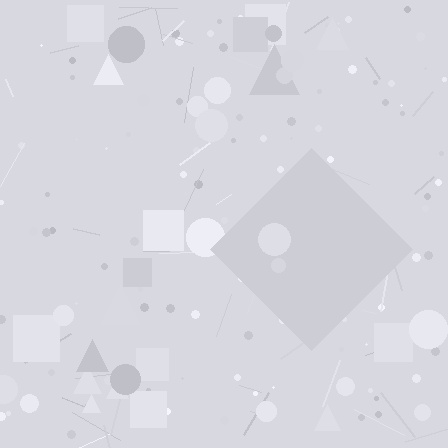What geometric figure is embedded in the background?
A diamond is embedded in the background.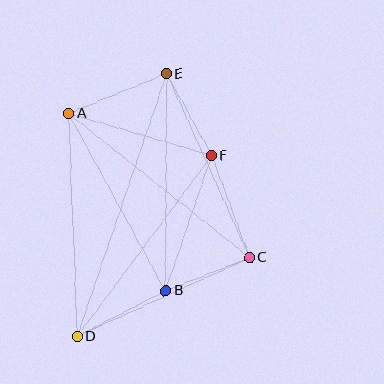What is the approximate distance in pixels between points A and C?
The distance between A and C is approximately 231 pixels.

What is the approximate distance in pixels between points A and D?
The distance between A and D is approximately 223 pixels.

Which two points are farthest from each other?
Points D and E are farthest from each other.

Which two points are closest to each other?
Points B and C are closest to each other.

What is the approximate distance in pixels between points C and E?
The distance between C and E is approximately 201 pixels.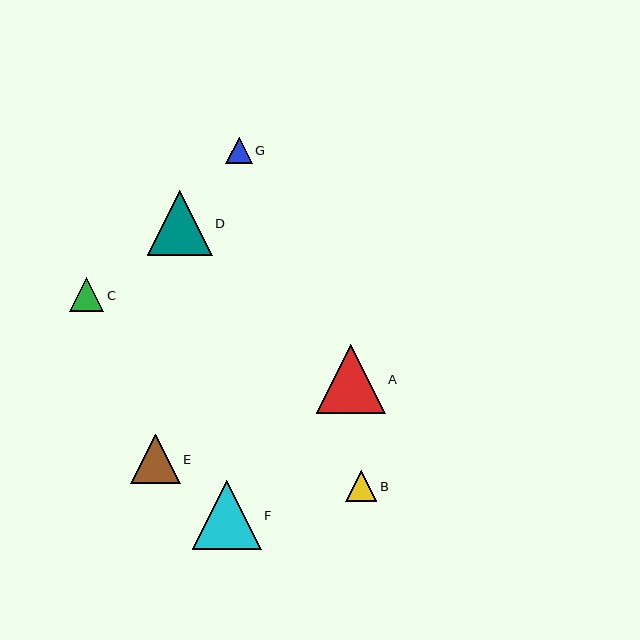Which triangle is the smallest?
Triangle G is the smallest with a size of approximately 26 pixels.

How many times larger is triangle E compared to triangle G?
Triangle E is approximately 1.9 times the size of triangle G.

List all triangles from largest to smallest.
From largest to smallest: F, A, D, E, C, B, G.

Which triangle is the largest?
Triangle F is the largest with a size of approximately 69 pixels.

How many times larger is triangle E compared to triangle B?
Triangle E is approximately 1.6 times the size of triangle B.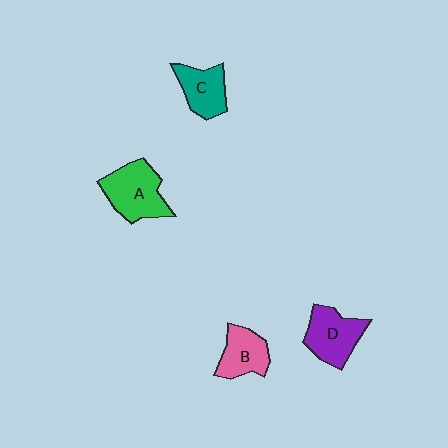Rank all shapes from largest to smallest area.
From largest to smallest: A (green), D (purple), C (teal), B (pink).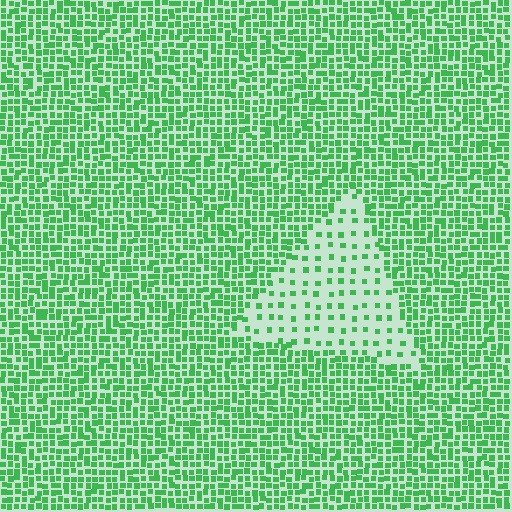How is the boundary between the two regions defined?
The boundary is defined by a change in element density (approximately 2.9x ratio). All elements are the same color, size, and shape.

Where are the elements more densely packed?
The elements are more densely packed outside the triangle boundary.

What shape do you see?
I see a triangle.